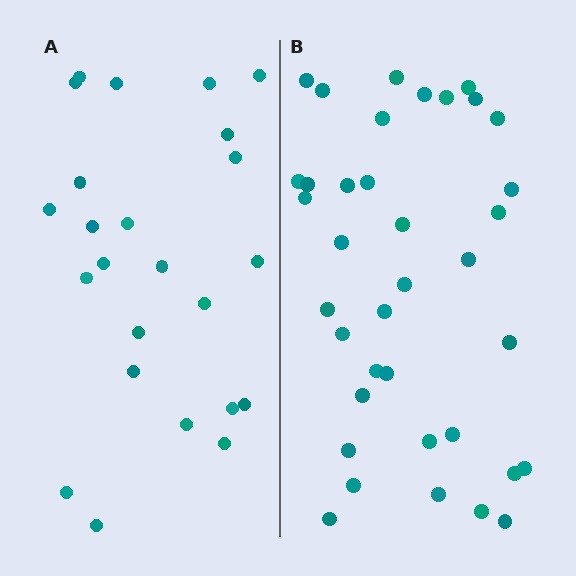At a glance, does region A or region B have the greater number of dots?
Region B (the right region) has more dots.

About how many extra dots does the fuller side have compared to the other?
Region B has approximately 15 more dots than region A.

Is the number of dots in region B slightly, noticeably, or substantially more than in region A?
Region B has substantially more. The ratio is roughly 1.5 to 1.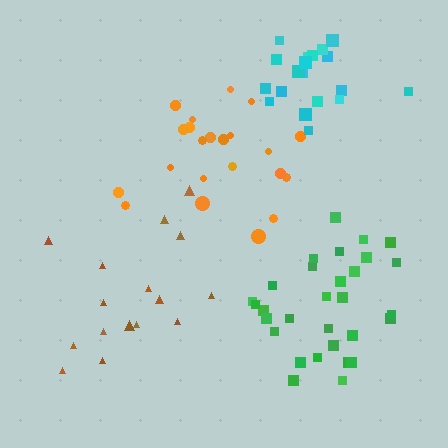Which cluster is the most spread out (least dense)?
Brown.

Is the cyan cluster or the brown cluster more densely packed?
Cyan.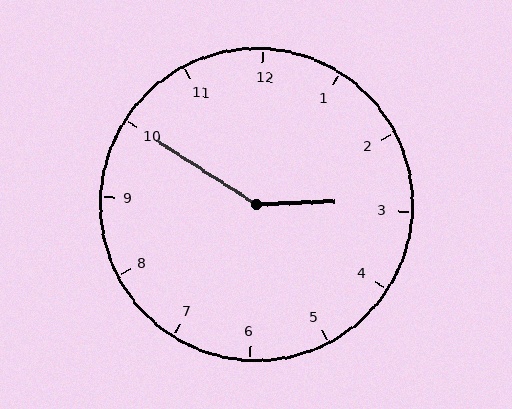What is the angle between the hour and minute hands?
Approximately 145 degrees.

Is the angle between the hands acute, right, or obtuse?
It is obtuse.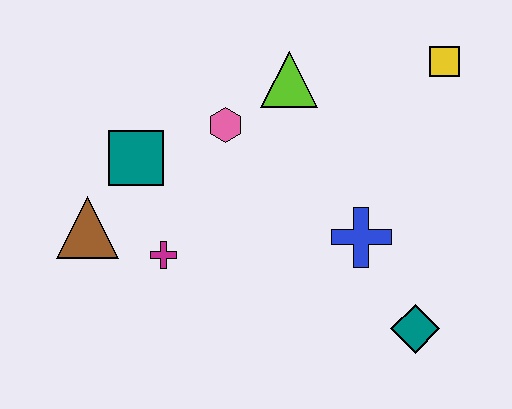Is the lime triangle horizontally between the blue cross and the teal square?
Yes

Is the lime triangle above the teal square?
Yes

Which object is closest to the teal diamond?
The blue cross is closest to the teal diamond.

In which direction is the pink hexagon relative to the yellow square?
The pink hexagon is to the left of the yellow square.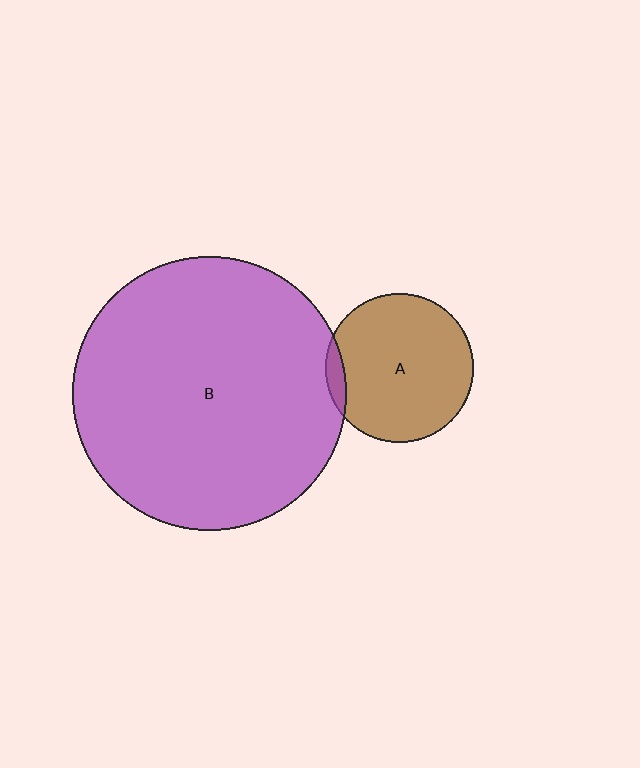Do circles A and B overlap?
Yes.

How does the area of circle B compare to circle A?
Approximately 3.4 times.